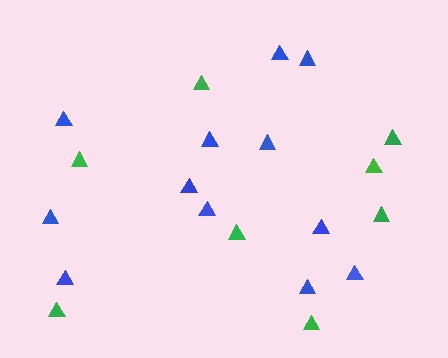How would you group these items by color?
There are 2 groups: one group of green triangles (8) and one group of blue triangles (12).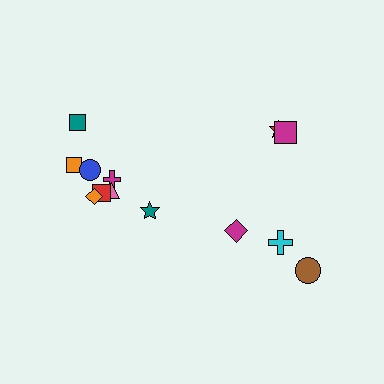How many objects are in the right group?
There are 5 objects.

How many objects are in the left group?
There are 8 objects.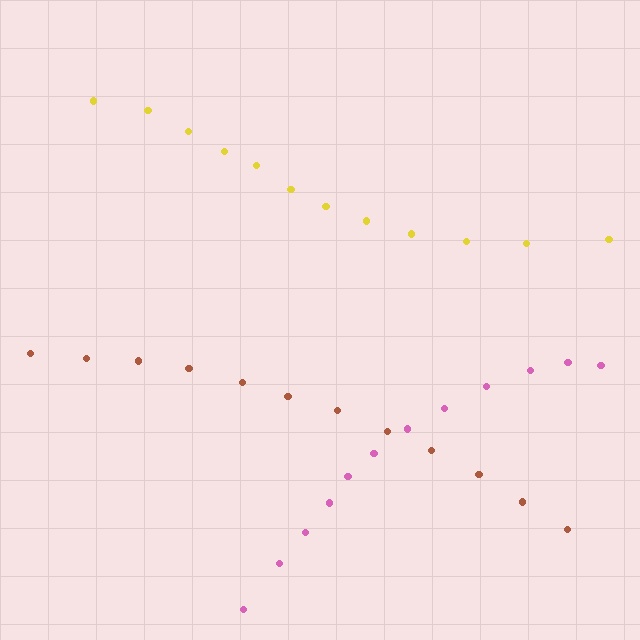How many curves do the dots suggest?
There are 3 distinct paths.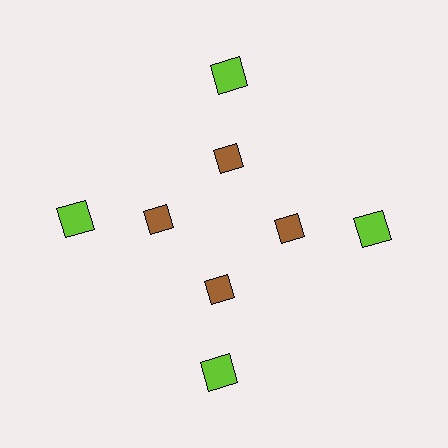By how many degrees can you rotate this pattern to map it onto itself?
The pattern maps onto itself every 90 degrees of rotation.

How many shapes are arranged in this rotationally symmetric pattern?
There are 8 shapes, arranged in 4 groups of 2.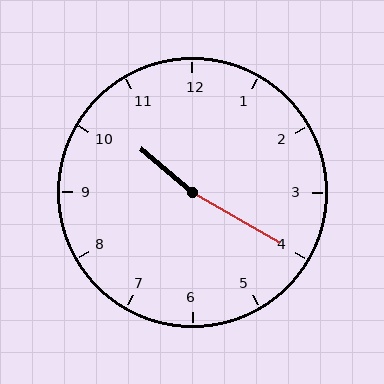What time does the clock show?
10:20.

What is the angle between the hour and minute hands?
Approximately 170 degrees.